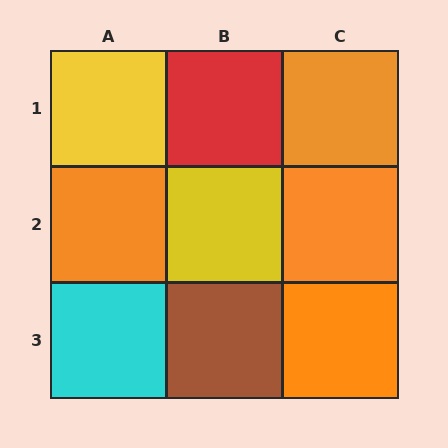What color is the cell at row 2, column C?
Orange.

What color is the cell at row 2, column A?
Orange.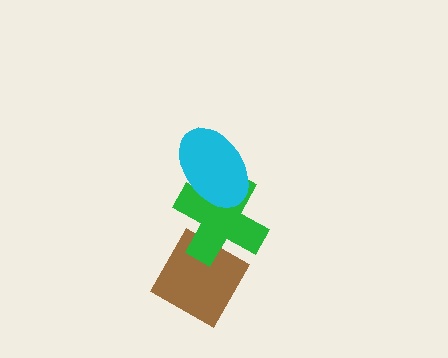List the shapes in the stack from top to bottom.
From top to bottom: the cyan ellipse, the green cross, the brown diamond.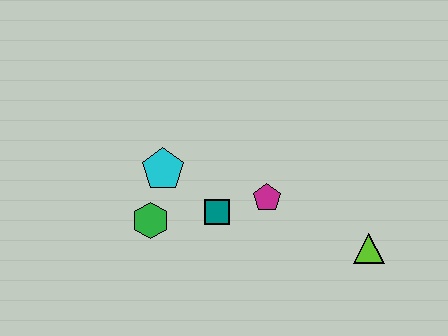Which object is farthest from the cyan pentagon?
The lime triangle is farthest from the cyan pentagon.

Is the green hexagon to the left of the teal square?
Yes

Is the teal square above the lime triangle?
Yes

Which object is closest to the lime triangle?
The magenta pentagon is closest to the lime triangle.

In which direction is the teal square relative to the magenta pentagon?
The teal square is to the left of the magenta pentagon.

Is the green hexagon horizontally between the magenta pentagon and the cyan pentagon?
No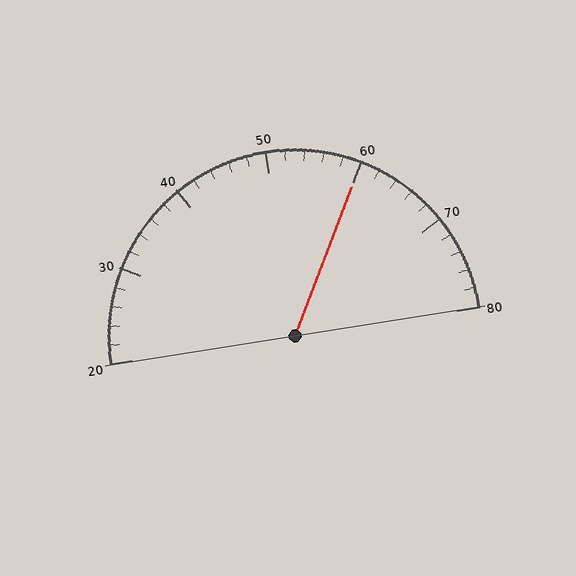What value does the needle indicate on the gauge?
The needle indicates approximately 60.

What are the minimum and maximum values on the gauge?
The gauge ranges from 20 to 80.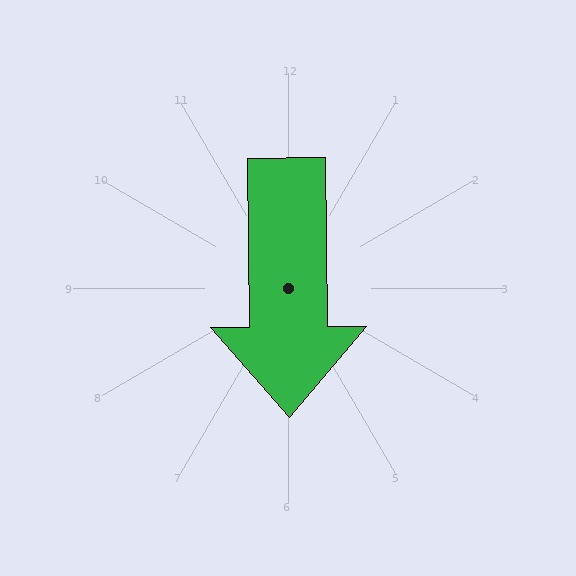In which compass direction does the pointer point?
South.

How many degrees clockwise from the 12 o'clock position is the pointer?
Approximately 179 degrees.